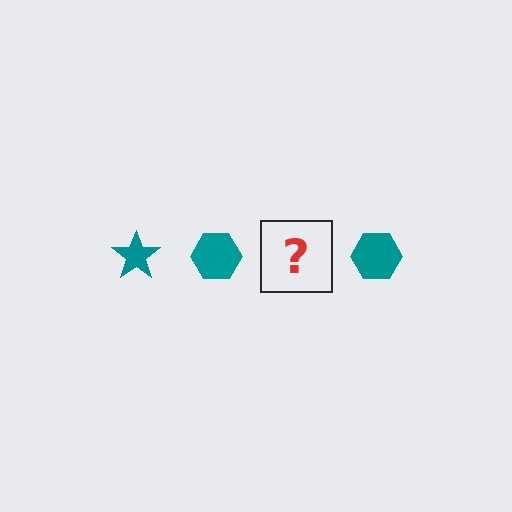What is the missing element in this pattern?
The missing element is a teal star.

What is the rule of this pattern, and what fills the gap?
The rule is that the pattern cycles through star, hexagon shapes in teal. The gap should be filled with a teal star.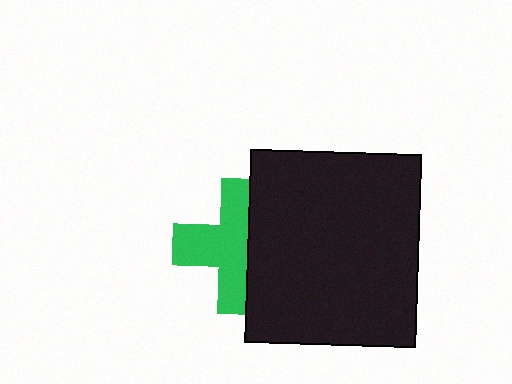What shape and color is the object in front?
The object in front is a black rectangle.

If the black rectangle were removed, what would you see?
You would see the complete green cross.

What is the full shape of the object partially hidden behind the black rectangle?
The partially hidden object is a green cross.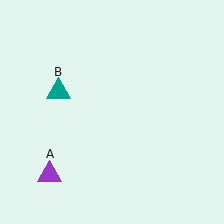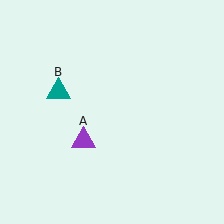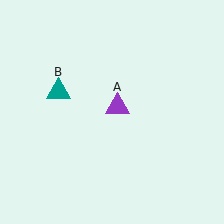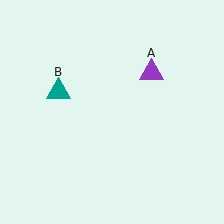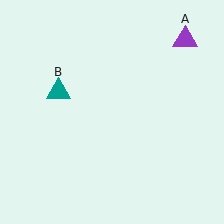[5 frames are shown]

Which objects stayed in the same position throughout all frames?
Teal triangle (object B) remained stationary.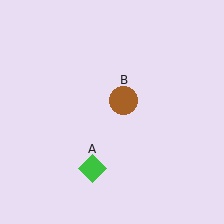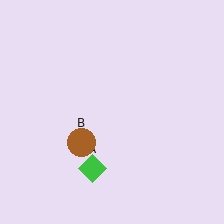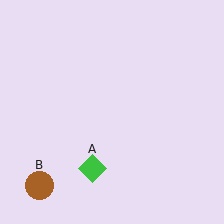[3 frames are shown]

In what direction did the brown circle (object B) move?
The brown circle (object B) moved down and to the left.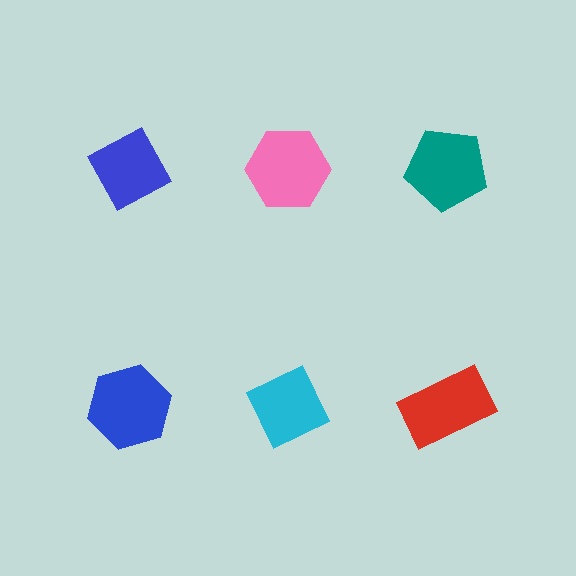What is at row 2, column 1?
A blue hexagon.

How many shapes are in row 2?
3 shapes.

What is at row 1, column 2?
A pink hexagon.